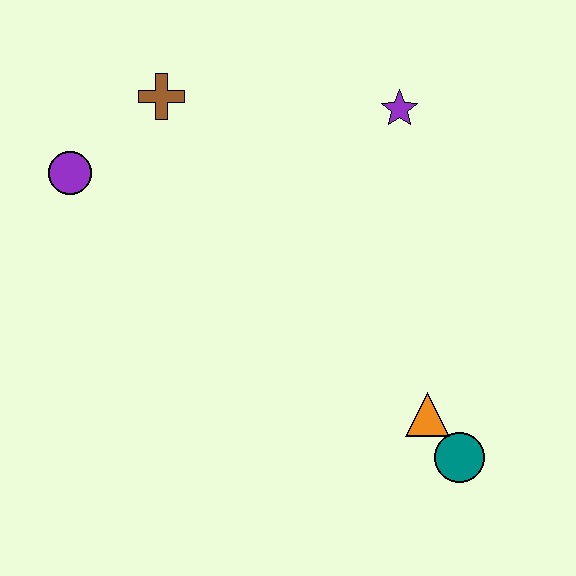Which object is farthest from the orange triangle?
The purple circle is farthest from the orange triangle.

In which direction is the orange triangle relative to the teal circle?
The orange triangle is above the teal circle.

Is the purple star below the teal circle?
No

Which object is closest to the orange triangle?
The teal circle is closest to the orange triangle.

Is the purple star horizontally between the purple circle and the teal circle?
Yes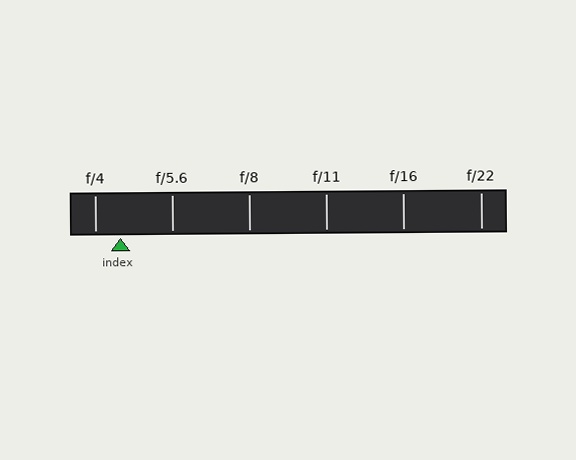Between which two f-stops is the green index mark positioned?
The index mark is between f/4 and f/5.6.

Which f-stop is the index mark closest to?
The index mark is closest to f/4.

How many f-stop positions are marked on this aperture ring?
There are 6 f-stop positions marked.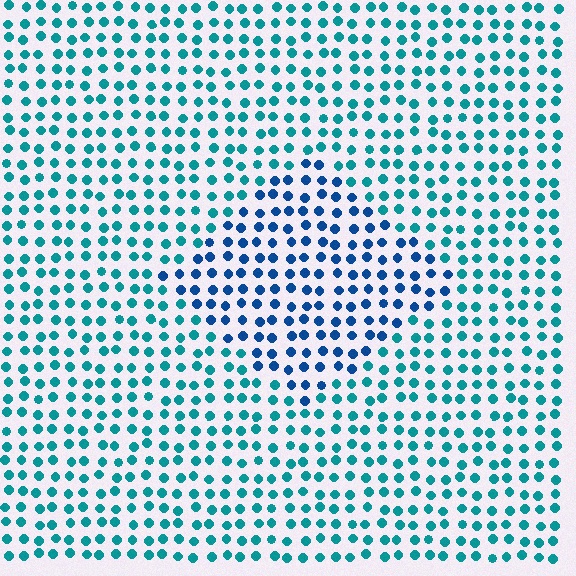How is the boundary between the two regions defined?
The boundary is defined purely by a slight shift in hue (about 33 degrees). Spacing, size, and orientation are identical on both sides.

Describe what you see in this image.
The image is filled with small teal elements in a uniform arrangement. A diamond-shaped region is visible where the elements are tinted to a slightly different hue, forming a subtle color boundary.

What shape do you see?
I see a diamond.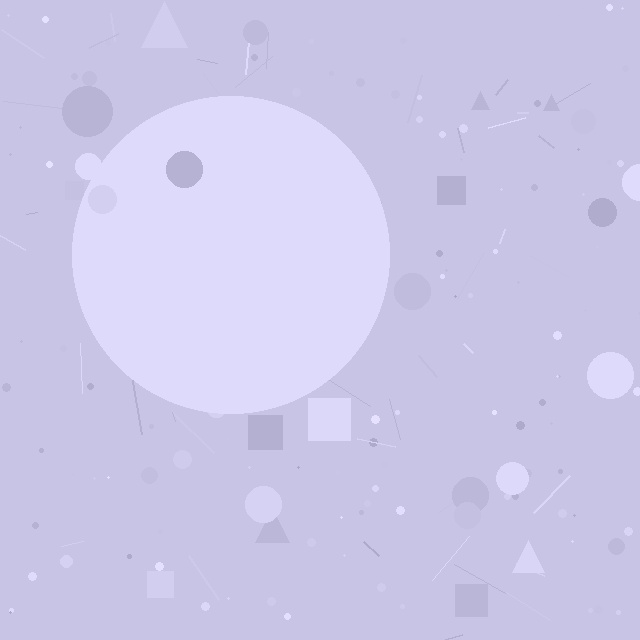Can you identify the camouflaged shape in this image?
The camouflaged shape is a circle.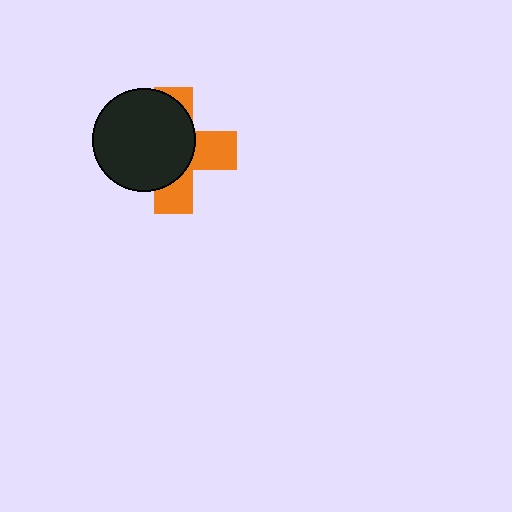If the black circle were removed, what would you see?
You would see the complete orange cross.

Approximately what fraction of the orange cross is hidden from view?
Roughly 59% of the orange cross is hidden behind the black circle.